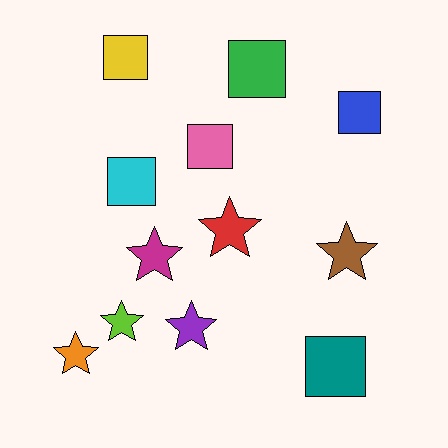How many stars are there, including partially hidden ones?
There are 6 stars.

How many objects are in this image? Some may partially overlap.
There are 12 objects.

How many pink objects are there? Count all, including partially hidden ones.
There is 1 pink object.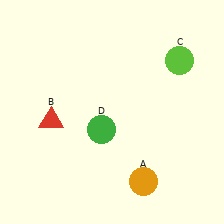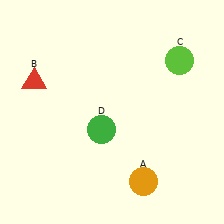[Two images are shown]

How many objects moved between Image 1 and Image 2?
1 object moved between the two images.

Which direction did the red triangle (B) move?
The red triangle (B) moved up.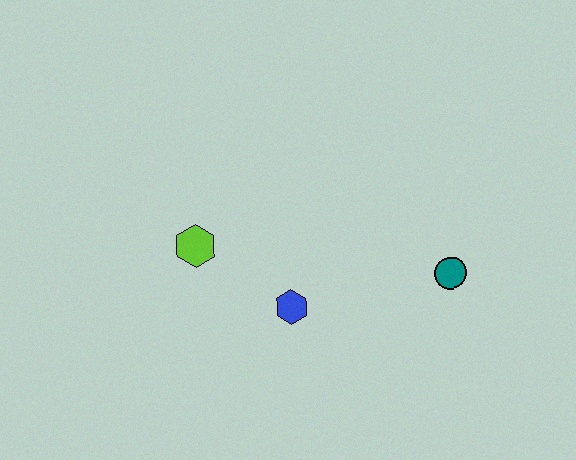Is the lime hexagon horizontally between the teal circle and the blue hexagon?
No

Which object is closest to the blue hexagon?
The lime hexagon is closest to the blue hexagon.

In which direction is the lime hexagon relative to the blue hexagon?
The lime hexagon is to the left of the blue hexagon.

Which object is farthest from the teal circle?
The lime hexagon is farthest from the teal circle.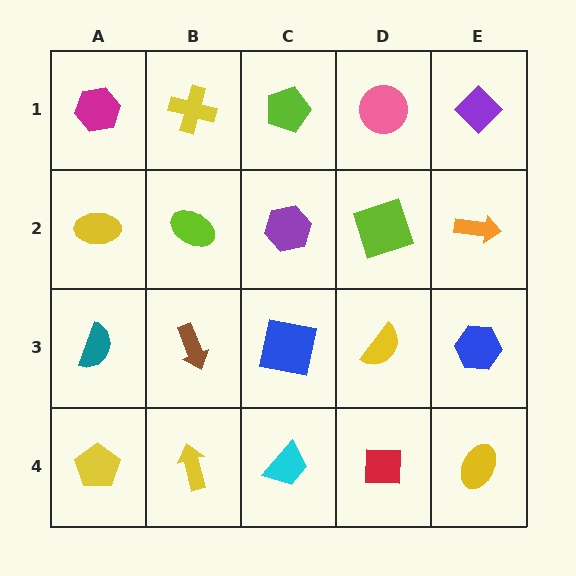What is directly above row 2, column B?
A yellow cross.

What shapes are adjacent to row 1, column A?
A yellow ellipse (row 2, column A), a yellow cross (row 1, column B).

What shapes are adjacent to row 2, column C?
A lime pentagon (row 1, column C), a blue square (row 3, column C), a lime ellipse (row 2, column B), a lime square (row 2, column D).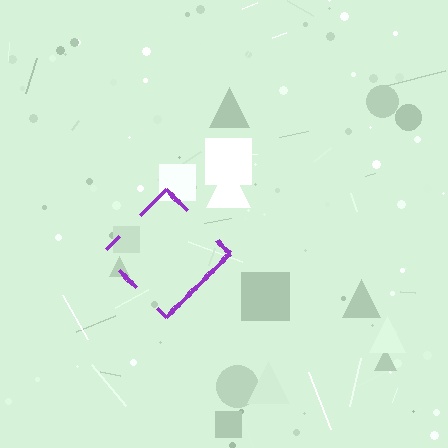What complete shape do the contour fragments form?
The contour fragments form a diamond.